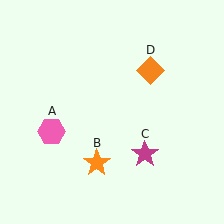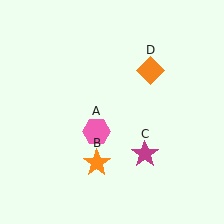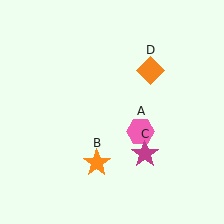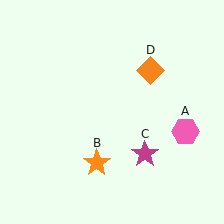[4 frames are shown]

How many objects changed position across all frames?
1 object changed position: pink hexagon (object A).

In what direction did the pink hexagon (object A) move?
The pink hexagon (object A) moved right.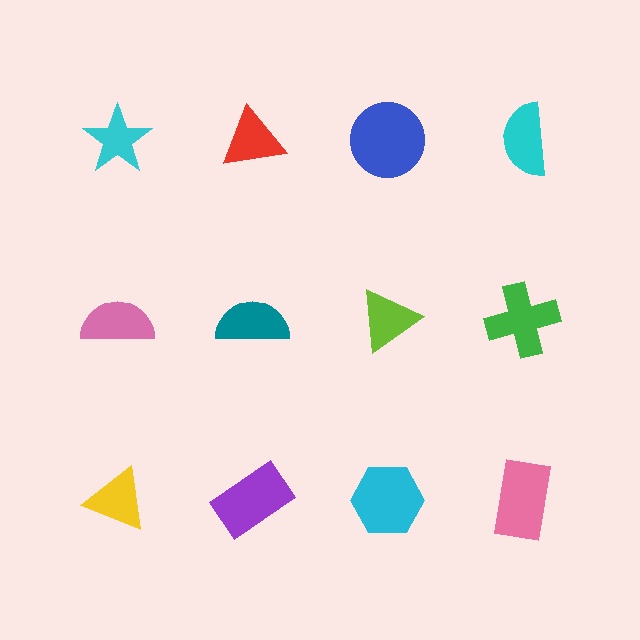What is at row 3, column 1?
A yellow triangle.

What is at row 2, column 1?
A pink semicircle.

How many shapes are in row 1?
4 shapes.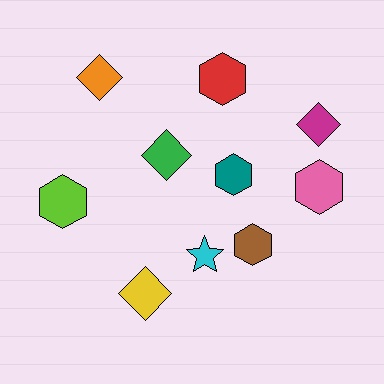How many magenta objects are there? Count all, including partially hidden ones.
There is 1 magenta object.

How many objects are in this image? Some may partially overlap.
There are 10 objects.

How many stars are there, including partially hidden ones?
There is 1 star.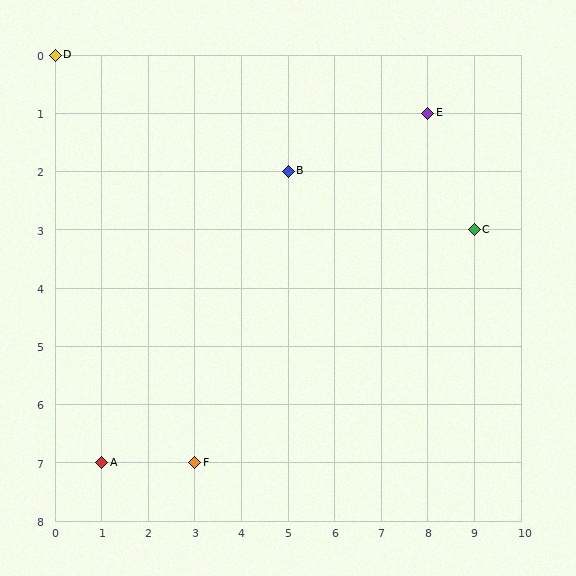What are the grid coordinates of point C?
Point C is at grid coordinates (9, 3).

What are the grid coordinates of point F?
Point F is at grid coordinates (3, 7).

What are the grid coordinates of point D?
Point D is at grid coordinates (0, 0).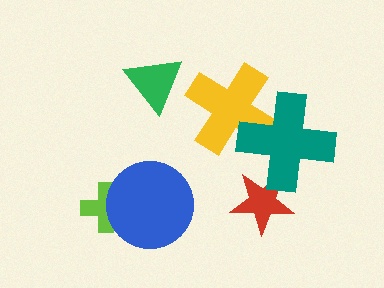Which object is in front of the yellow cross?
The teal cross is in front of the yellow cross.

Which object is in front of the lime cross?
The blue circle is in front of the lime cross.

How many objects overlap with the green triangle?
0 objects overlap with the green triangle.